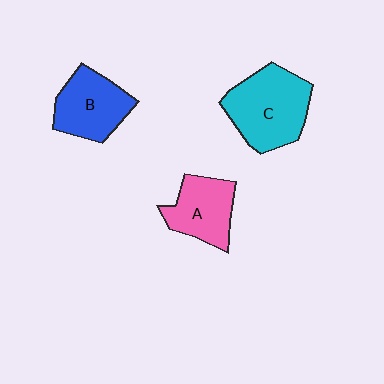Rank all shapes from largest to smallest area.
From largest to smallest: C (cyan), B (blue), A (pink).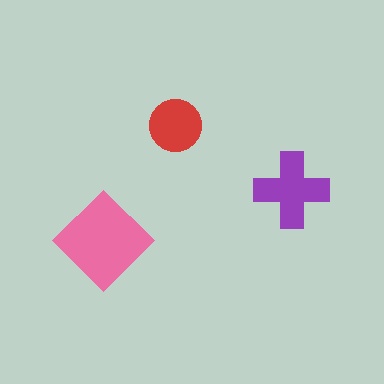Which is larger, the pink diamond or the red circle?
The pink diamond.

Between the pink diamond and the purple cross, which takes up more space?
The pink diamond.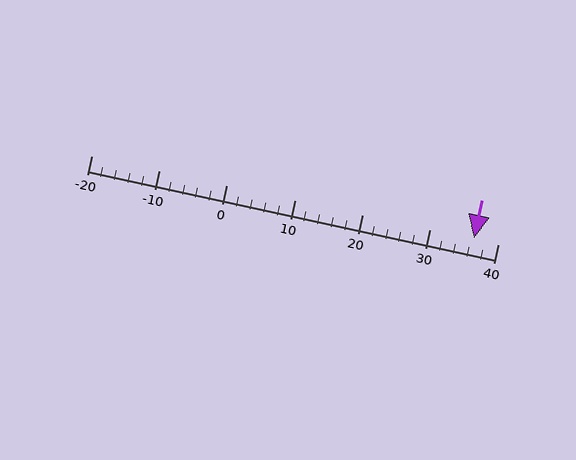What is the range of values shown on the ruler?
The ruler shows values from -20 to 40.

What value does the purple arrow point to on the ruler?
The purple arrow points to approximately 36.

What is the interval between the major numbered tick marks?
The major tick marks are spaced 10 units apart.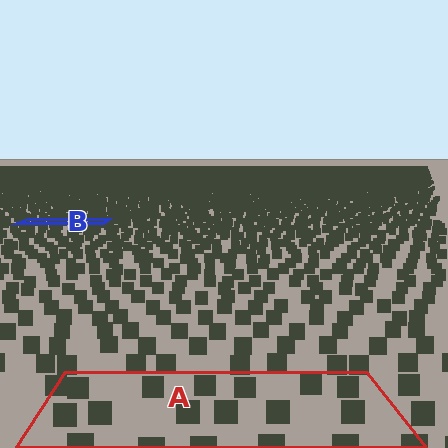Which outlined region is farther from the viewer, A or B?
Region B is farther from the viewer — the texture elements inside it appear smaller and more densely packed.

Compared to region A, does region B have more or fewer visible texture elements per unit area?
Region B has more texture elements per unit area — they are packed more densely because it is farther away.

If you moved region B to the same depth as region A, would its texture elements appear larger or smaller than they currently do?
They would appear larger. At a closer depth, the same texture elements are projected at a bigger on-screen size.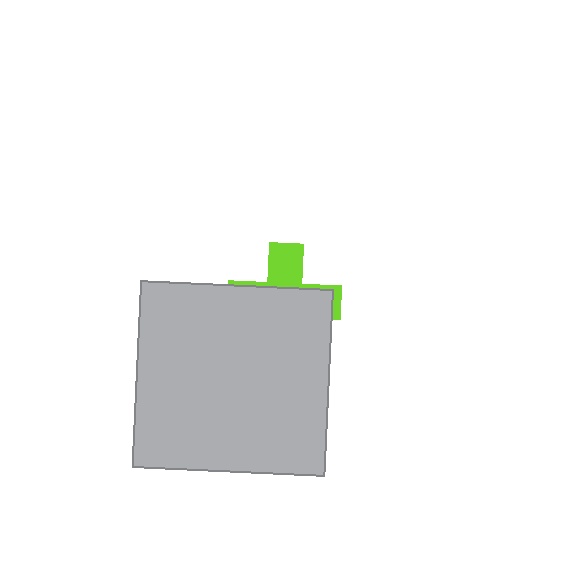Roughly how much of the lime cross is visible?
A small part of it is visible (roughly 31%).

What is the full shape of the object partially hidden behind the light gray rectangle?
The partially hidden object is a lime cross.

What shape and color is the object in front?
The object in front is a light gray rectangle.